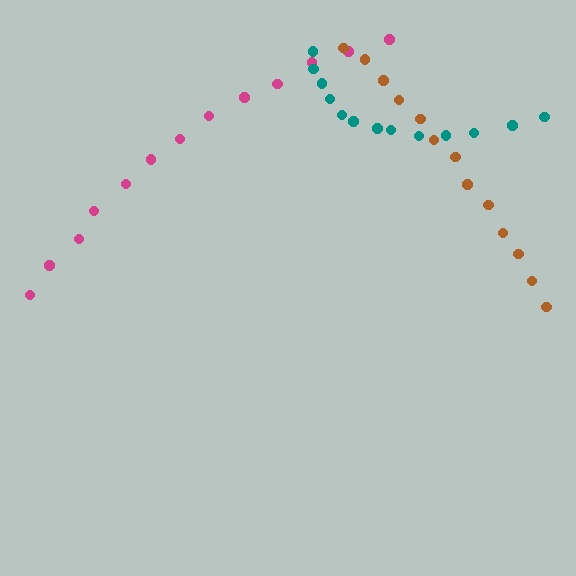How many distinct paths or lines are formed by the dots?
There are 3 distinct paths.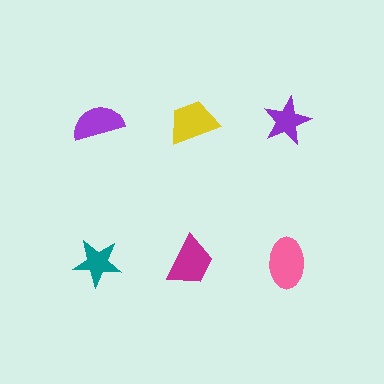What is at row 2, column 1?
A teal star.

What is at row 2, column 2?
A magenta trapezoid.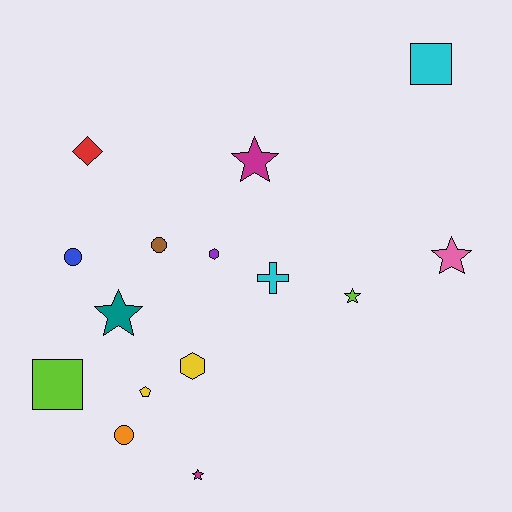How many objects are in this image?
There are 15 objects.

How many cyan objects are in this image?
There are 2 cyan objects.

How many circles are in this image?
There are 3 circles.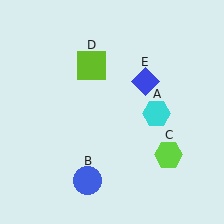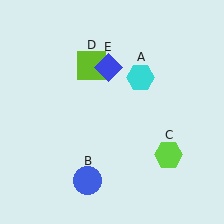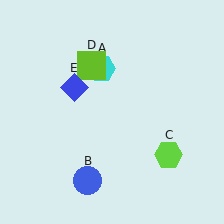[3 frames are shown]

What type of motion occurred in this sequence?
The cyan hexagon (object A), blue diamond (object E) rotated counterclockwise around the center of the scene.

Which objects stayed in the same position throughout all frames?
Blue circle (object B) and lime hexagon (object C) and lime square (object D) remained stationary.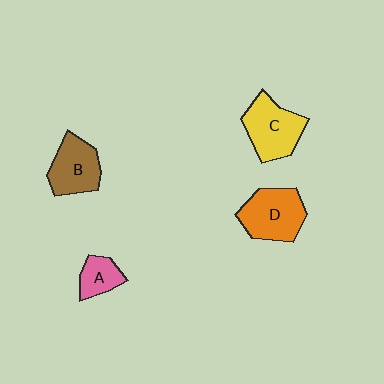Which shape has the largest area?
Shape D (orange).